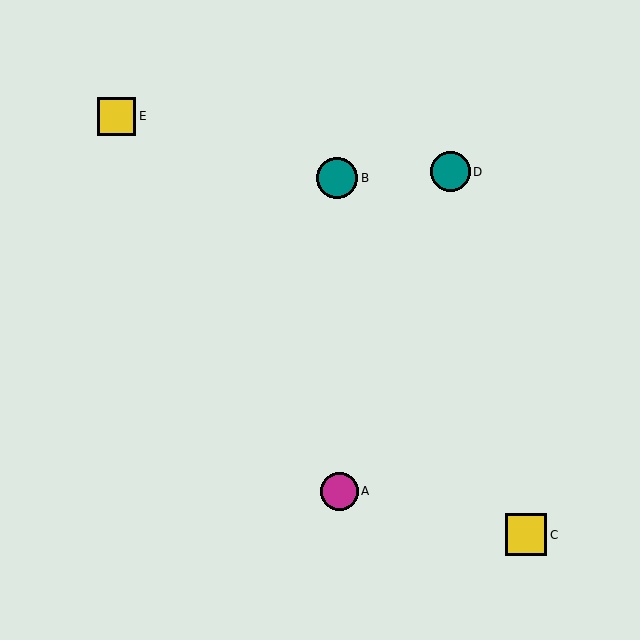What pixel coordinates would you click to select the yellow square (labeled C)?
Click at (526, 535) to select the yellow square C.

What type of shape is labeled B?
Shape B is a teal circle.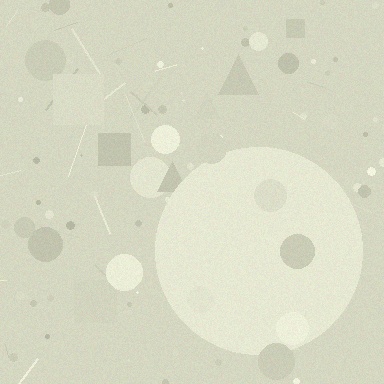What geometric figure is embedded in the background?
A circle is embedded in the background.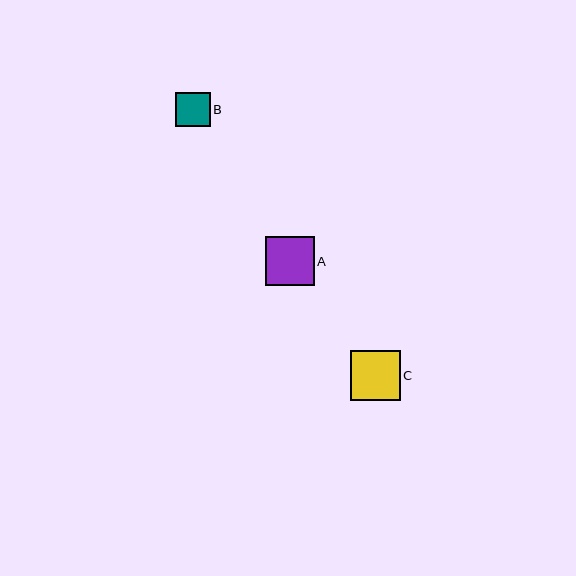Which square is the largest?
Square C is the largest with a size of approximately 50 pixels.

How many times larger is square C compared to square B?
Square C is approximately 1.5 times the size of square B.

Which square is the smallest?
Square B is the smallest with a size of approximately 34 pixels.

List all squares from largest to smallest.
From largest to smallest: C, A, B.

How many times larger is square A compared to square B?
Square A is approximately 1.4 times the size of square B.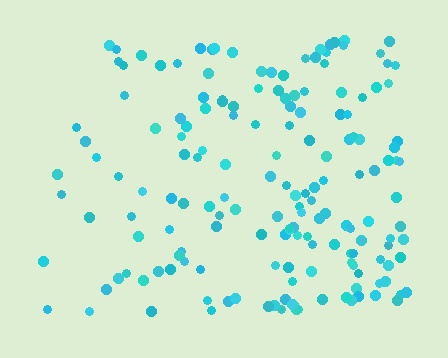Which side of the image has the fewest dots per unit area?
The left.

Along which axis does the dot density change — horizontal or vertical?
Horizontal.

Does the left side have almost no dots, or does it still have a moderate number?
Still a moderate number, just noticeably fewer than the right.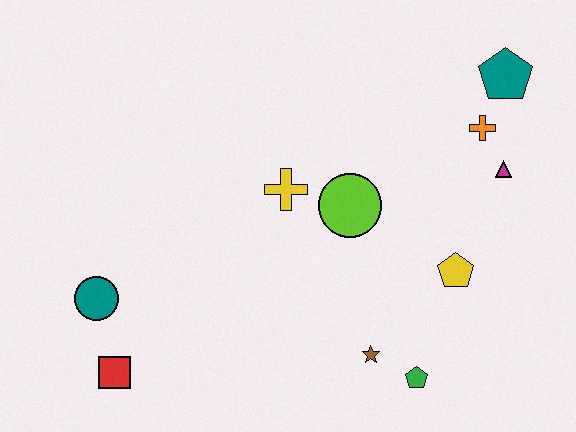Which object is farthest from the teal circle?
The teal pentagon is farthest from the teal circle.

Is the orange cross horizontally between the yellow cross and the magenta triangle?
Yes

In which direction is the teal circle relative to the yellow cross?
The teal circle is to the left of the yellow cross.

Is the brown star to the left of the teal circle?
No